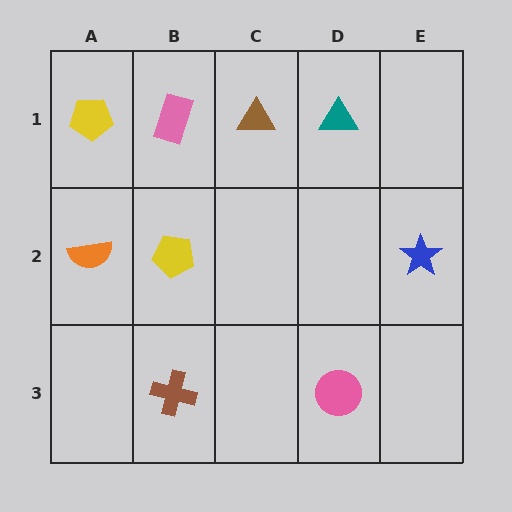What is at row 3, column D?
A pink circle.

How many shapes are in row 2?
3 shapes.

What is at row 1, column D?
A teal triangle.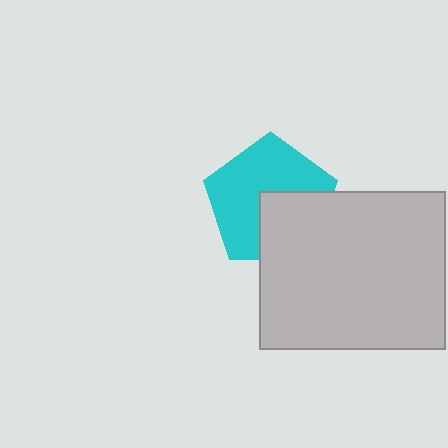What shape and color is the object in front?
The object in front is a light gray rectangle.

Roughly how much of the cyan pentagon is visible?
About half of it is visible (roughly 64%).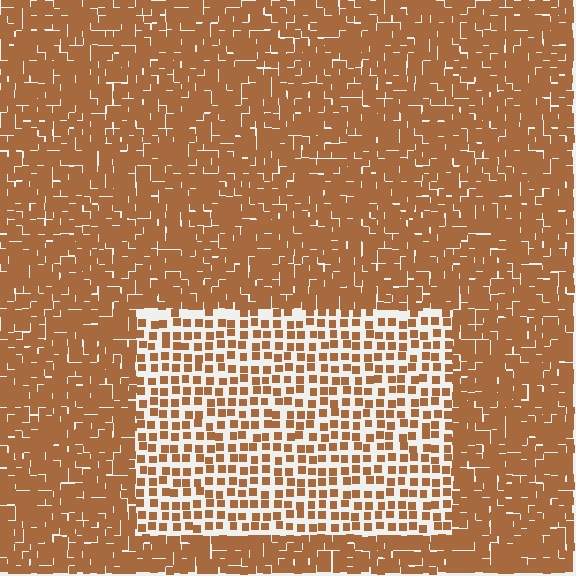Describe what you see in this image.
The image contains small brown elements arranged at two different densities. A rectangle-shaped region is visible where the elements are less densely packed than the surrounding area.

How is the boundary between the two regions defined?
The boundary is defined by a change in element density (approximately 2.3x ratio). All elements are the same color, size, and shape.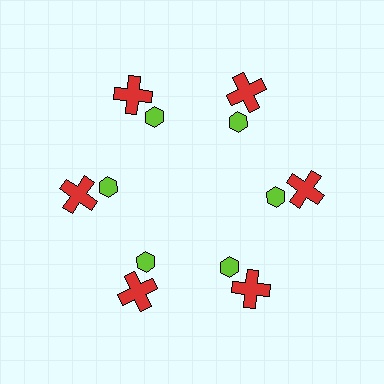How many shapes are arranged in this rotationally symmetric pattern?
There are 12 shapes, arranged in 6 groups of 2.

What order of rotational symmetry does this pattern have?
This pattern has 6-fold rotational symmetry.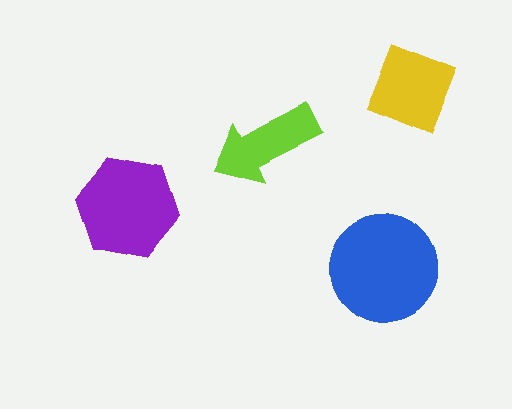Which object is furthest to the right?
The yellow diamond is rightmost.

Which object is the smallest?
The lime arrow.